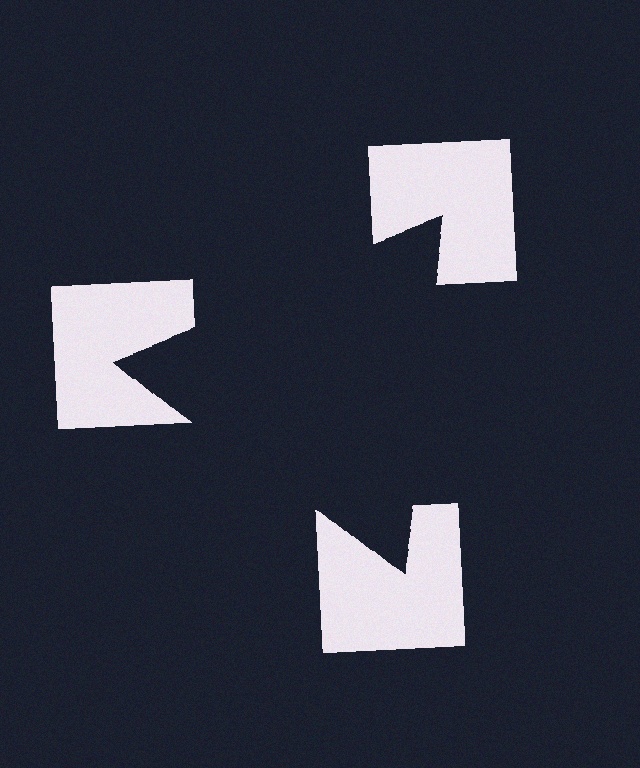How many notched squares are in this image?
There are 3 — one at each vertex of the illusory triangle.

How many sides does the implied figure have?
3 sides.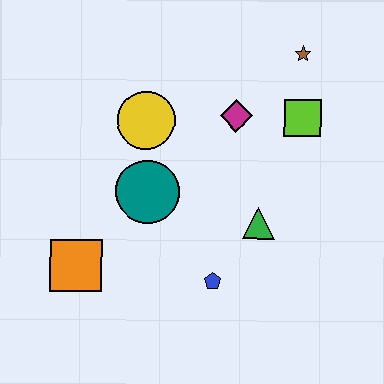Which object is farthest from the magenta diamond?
The orange square is farthest from the magenta diamond.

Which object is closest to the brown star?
The lime square is closest to the brown star.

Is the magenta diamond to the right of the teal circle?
Yes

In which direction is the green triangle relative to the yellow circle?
The green triangle is to the right of the yellow circle.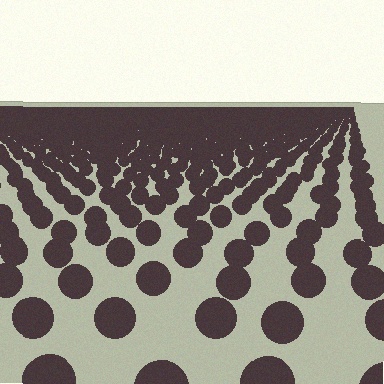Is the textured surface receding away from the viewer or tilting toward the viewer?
The surface is receding away from the viewer. Texture elements get smaller and denser toward the top.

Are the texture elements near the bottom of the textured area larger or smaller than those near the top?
Larger. Near the bottom, elements are closer to the viewer and appear at a bigger on-screen size.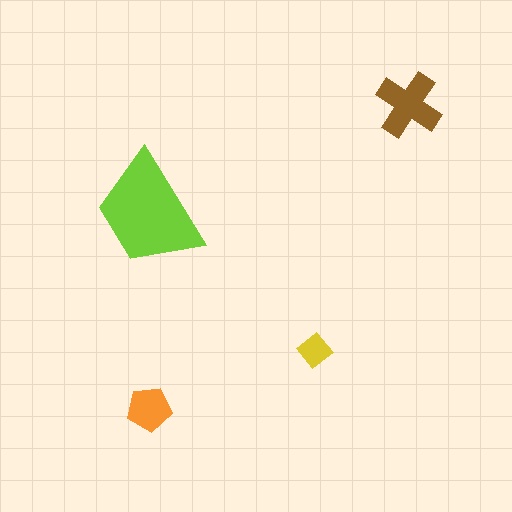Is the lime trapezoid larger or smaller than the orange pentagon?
Larger.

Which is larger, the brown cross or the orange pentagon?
The brown cross.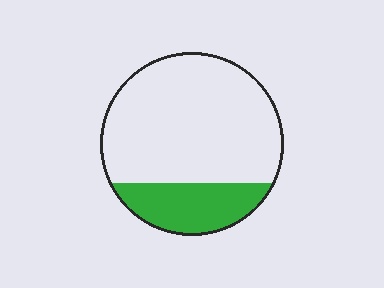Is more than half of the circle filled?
No.